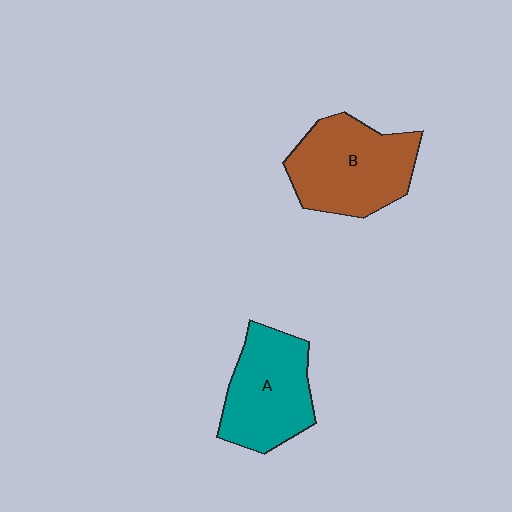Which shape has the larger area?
Shape B (brown).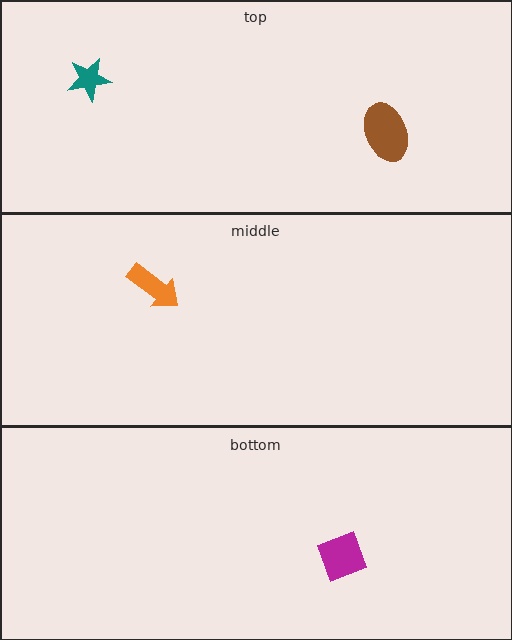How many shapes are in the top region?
2.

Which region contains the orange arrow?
The middle region.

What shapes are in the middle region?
The orange arrow.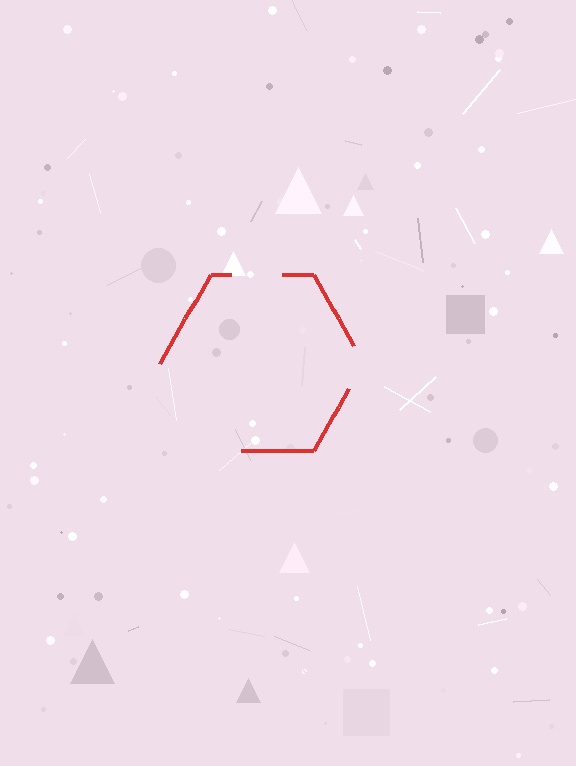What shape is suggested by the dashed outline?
The dashed outline suggests a hexagon.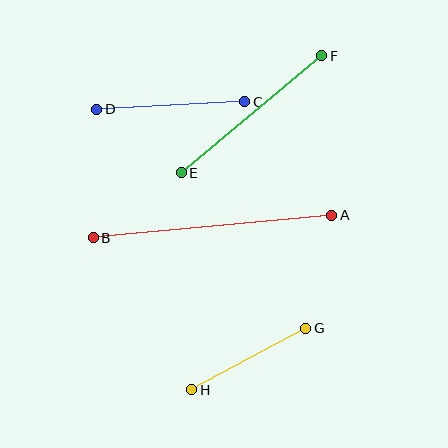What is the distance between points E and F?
The distance is approximately 183 pixels.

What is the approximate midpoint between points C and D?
The midpoint is at approximately (171, 106) pixels.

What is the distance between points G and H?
The distance is approximately 130 pixels.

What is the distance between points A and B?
The distance is approximately 240 pixels.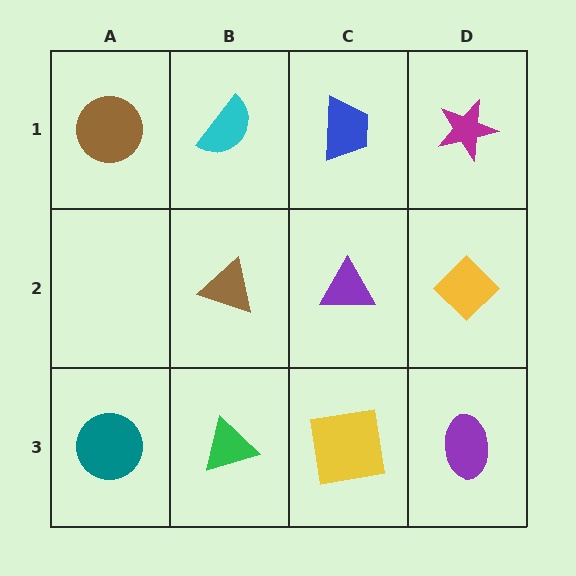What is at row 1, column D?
A magenta star.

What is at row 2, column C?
A purple triangle.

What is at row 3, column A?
A teal circle.